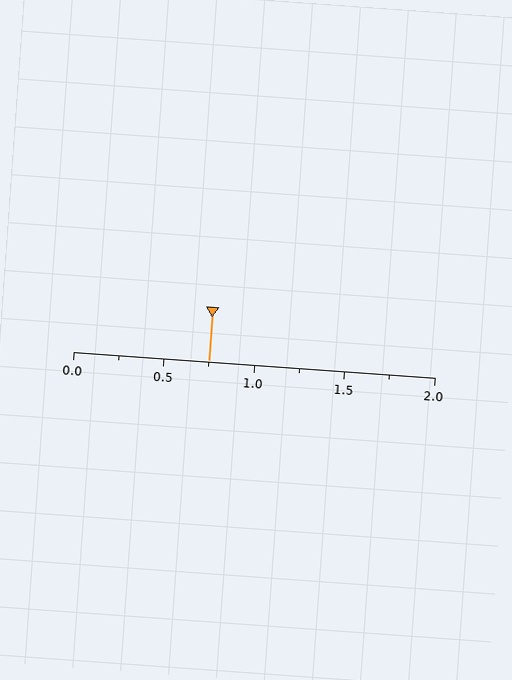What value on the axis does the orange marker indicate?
The marker indicates approximately 0.75.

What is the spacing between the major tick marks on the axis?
The major ticks are spaced 0.5 apart.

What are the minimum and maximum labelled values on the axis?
The axis runs from 0.0 to 2.0.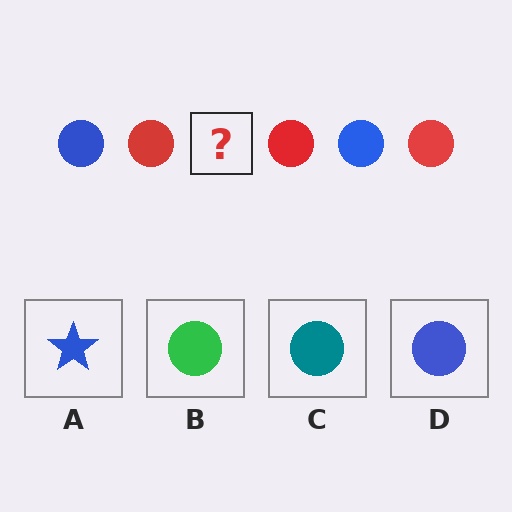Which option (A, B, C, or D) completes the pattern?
D.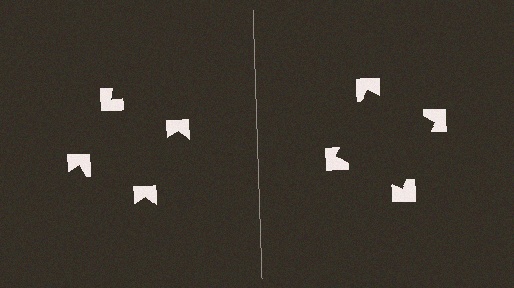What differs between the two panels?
The notched squares are positioned identically on both sides; only the wedge orientations differ. On the right they align to a square; on the left they are misaligned.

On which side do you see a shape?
An illusory square appears on the right side. On the left side the wedge cuts are rotated, so no coherent shape forms.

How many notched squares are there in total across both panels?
8 — 4 on each side.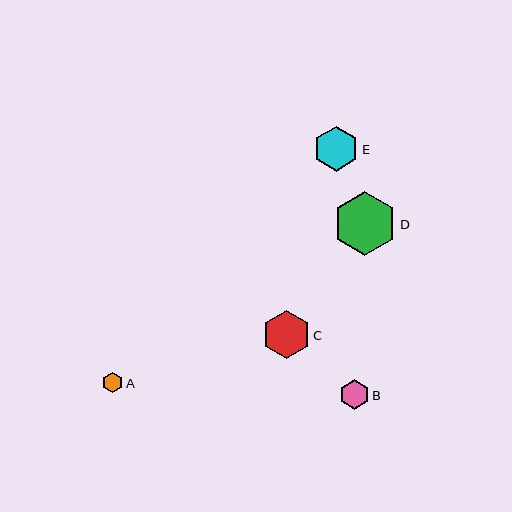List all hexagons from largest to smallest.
From largest to smallest: D, C, E, B, A.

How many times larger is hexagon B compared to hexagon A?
Hexagon B is approximately 1.5 times the size of hexagon A.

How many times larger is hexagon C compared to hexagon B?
Hexagon C is approximately 1.6 times the size of hexagon B.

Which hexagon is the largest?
Hexagon D is the largest with a size of approximately 64 pixels.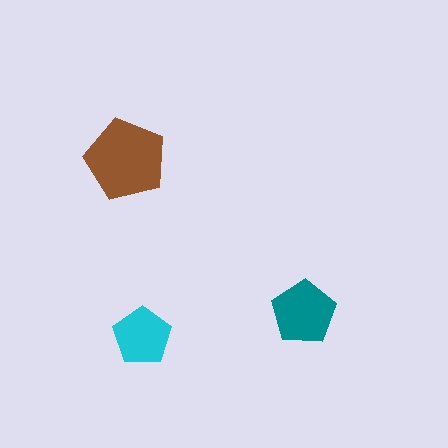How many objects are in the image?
There are 3 objects in the image.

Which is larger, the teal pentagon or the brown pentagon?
The brown one.